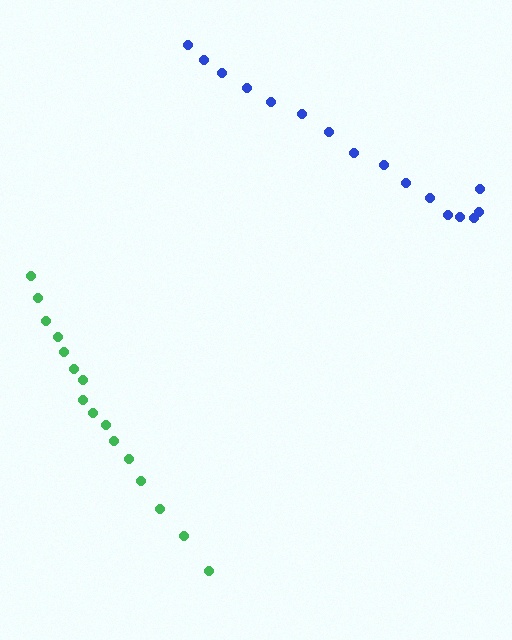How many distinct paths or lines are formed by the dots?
There are 2 distinct paths.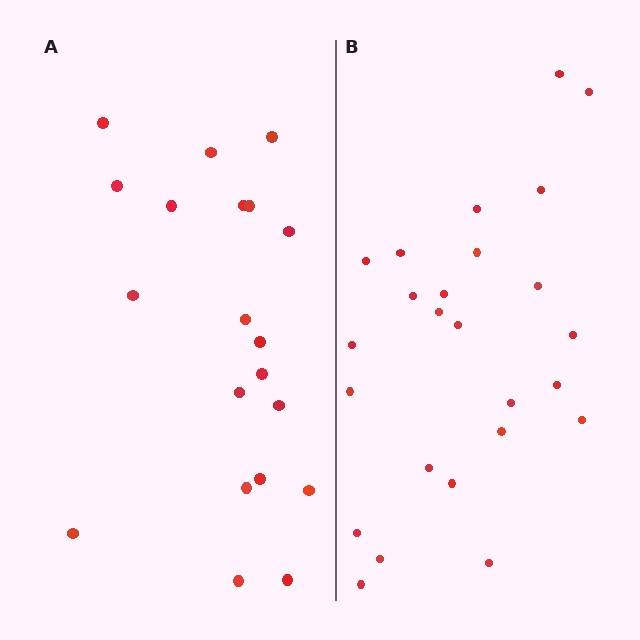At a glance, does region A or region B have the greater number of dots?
Region B (the right region) has more dots.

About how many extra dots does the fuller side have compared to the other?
Region B has about 5 more dots than region A.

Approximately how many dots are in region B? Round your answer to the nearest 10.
About 20 dots. (The exact count is 25, which rounds to 20.)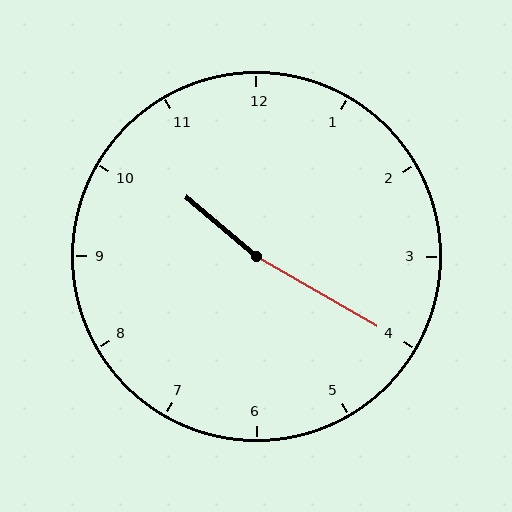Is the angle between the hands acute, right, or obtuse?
It is obtuse.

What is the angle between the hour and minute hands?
Approximately 170 degrees.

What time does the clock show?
10:20.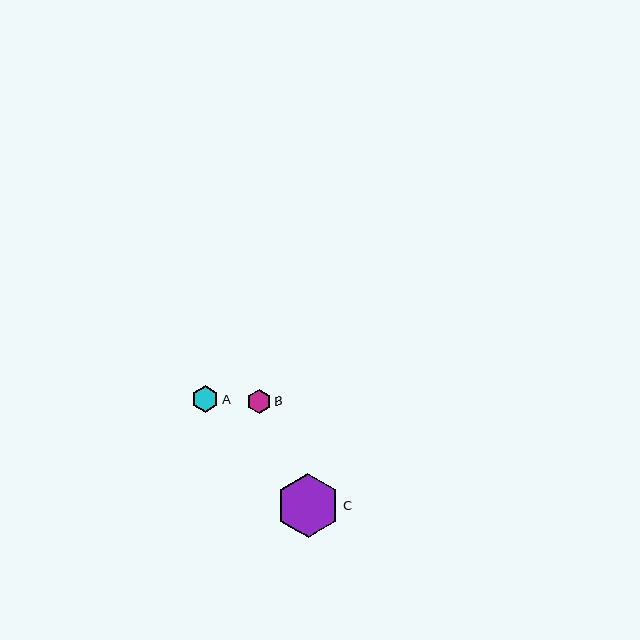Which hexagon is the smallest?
Hexagon B is the smallest with a size of approximately 24 pixels.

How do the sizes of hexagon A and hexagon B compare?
Hexagon A and hexagon B are approximately the same size.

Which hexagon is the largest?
Hexagon C is the largest with a size of approximately 64 pixels.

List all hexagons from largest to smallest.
From largest to smallest: C, A, B.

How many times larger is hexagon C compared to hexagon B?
Hexagon C is approximately 2.7 times the size of hexagon B.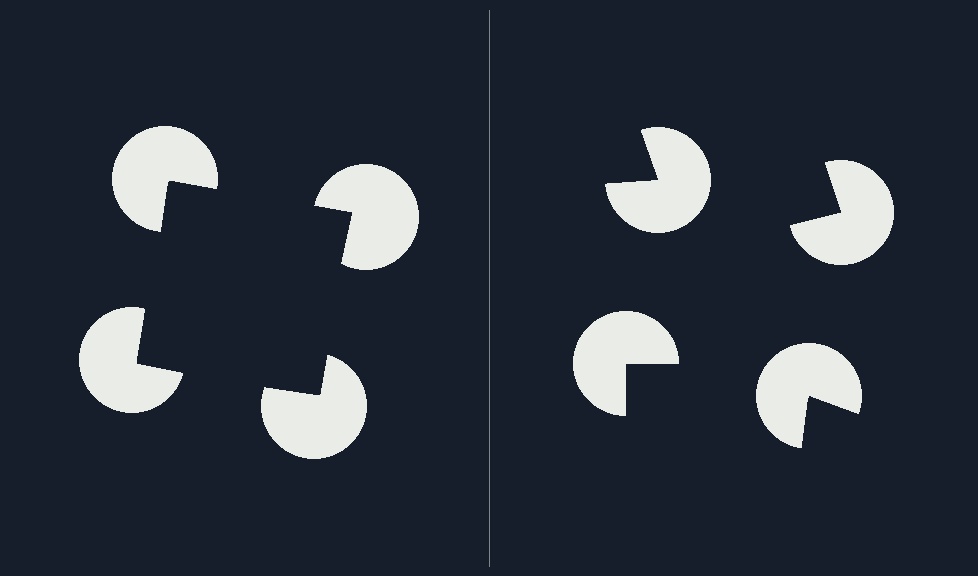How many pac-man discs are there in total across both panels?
8 — 4 on each side.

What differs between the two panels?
The pac-man discs are positioned identically on both sides; only the wedge orientations differ. On the left they align to a square; on the right they are misaligned.